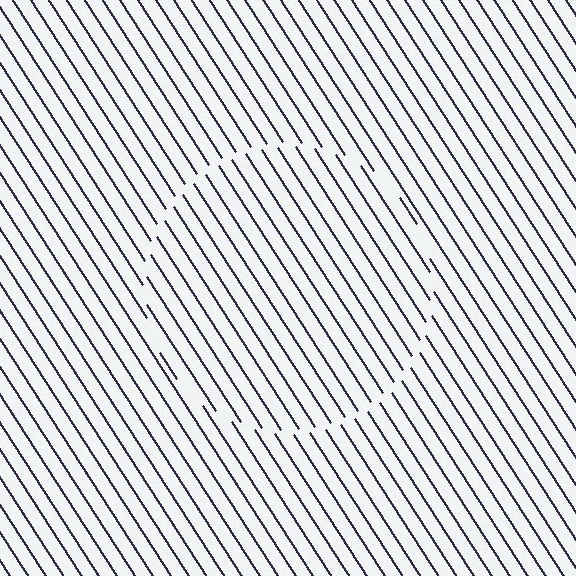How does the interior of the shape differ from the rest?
The interior of the shape contains the same grating, shifted by half a period — the contour is defined by the phase discontinuity where line-ends from the inner and outer gratings abut.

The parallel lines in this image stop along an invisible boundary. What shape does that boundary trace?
An illusory circle. The interior of the shape contains the same grating, shifted by half a period — the contour is defined by the phase discontinuity where line-ends from the inner and outer gratings abut.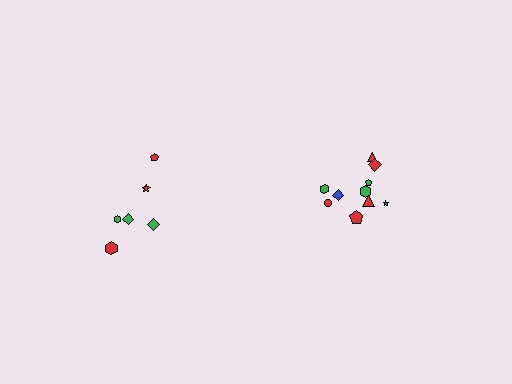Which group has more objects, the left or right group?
The right group.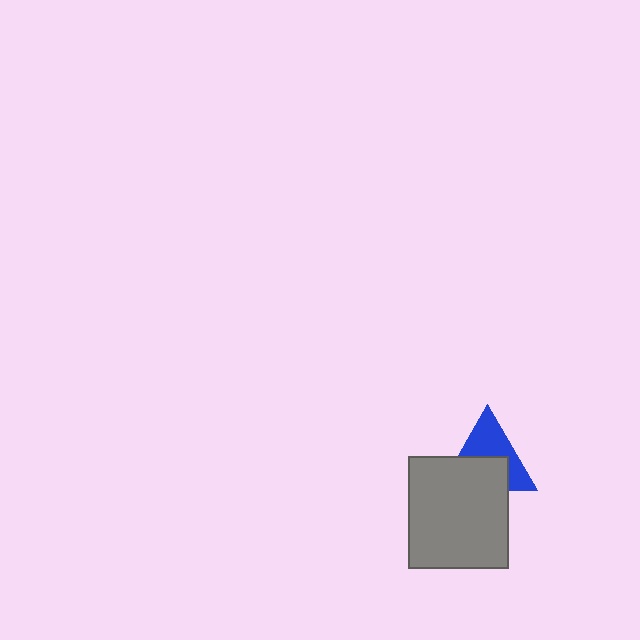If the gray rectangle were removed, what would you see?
You would see the complete blue triangle.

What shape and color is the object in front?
The object in front is a gray rectangle.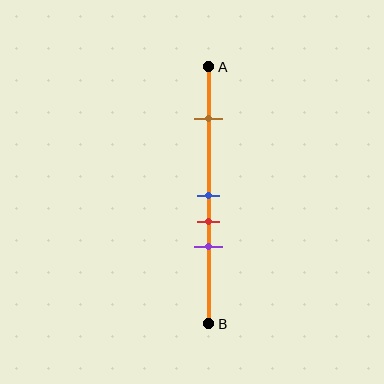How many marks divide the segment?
There are 4 marks dividing the segment.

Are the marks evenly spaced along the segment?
No, the marks are not evenly spaced.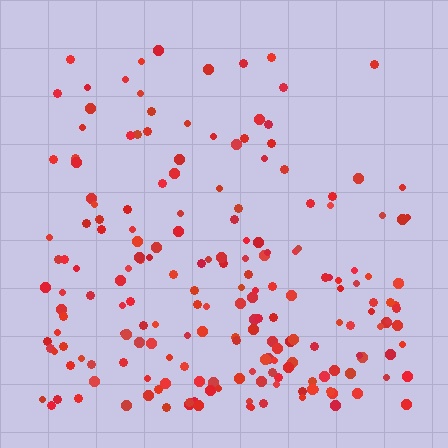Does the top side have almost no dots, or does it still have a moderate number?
Still a moderate number, just noticeably fewer than the bottom.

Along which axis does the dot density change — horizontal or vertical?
Vertical.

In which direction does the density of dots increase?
From top to bottom, with the bottom side densest.